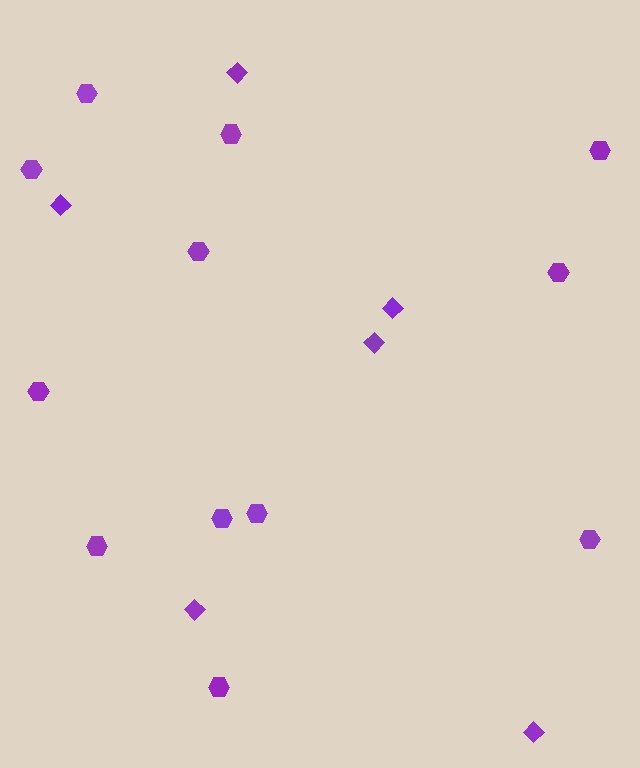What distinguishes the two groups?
There are 2 groups: one group of hexagons (12) and one group of diamonds (6).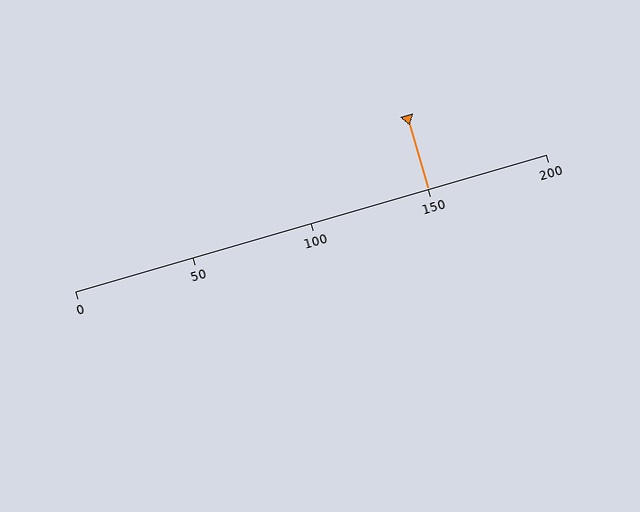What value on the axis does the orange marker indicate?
The marker indicates approximately 150.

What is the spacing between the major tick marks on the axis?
The major ticks are spaced 50 apart.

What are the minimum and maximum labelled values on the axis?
The axis runs from 0 to 200.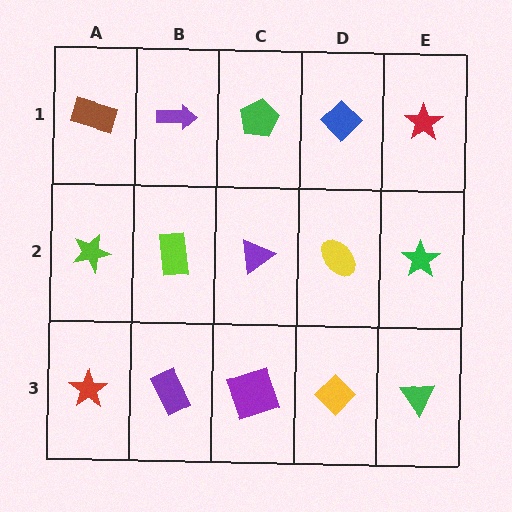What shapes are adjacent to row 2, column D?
A blue diamond (row 1, column D), a yellow diamond (row 3, column D), a purple triangle (row 2, column C), a green star (row 2, column E).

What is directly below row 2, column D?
A yellow diamond.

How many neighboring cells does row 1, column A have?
2.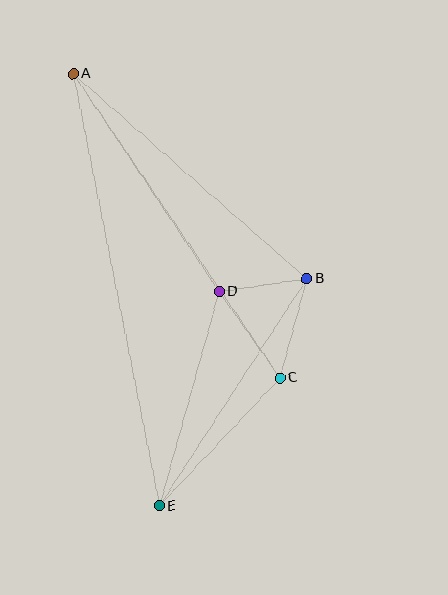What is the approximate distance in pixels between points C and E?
The distance between C and E is approximately 176 pixels.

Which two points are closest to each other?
Points B and D are closest to each other.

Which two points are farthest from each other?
Points A and E are farthest from each other.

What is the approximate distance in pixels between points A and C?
The distance between A and C is approximately 368 pixels.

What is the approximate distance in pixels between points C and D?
The distance between C and D is approximately 106 pixels.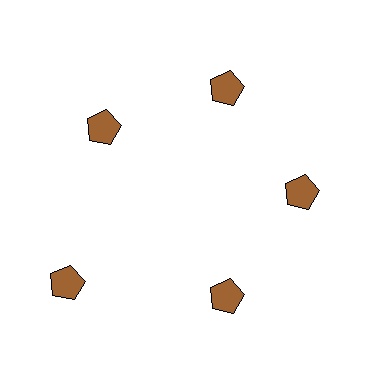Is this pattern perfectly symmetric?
No. The 5 brown pentagons are arranged in a ring, but one element near the 8 o'clock position is pushed outward from the center, breaking the 5-fold rotational symmetry.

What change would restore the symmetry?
The symmetry would be restored by moving it inward, back onto the ring so that all 5 pentagons sit at equal angles and equal distance from the center.